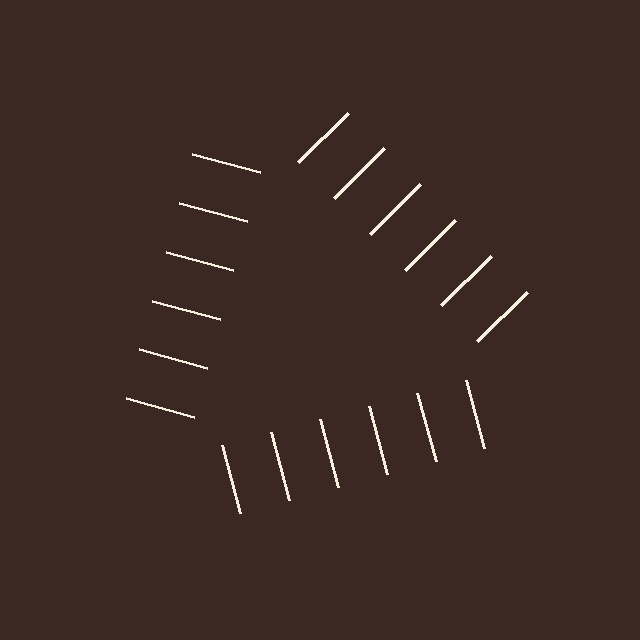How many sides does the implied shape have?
3 sides — the line-ends trace a triangle.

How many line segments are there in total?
18 — 6 along each of the 3 edges.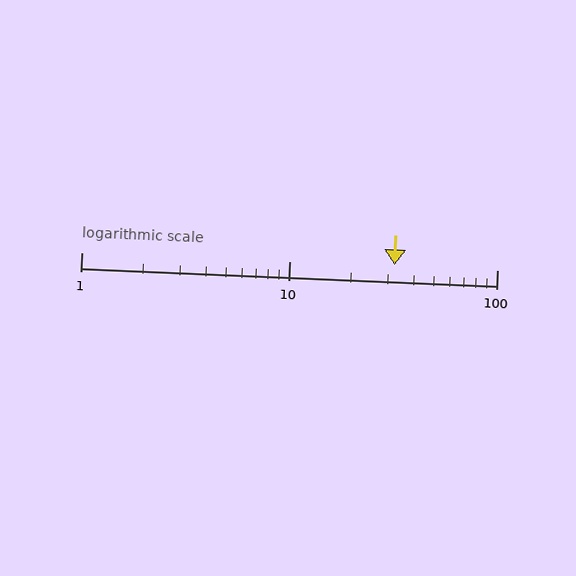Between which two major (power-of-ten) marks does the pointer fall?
The pointer is between 10 and 100.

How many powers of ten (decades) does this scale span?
The scale spans 2 decades, from 1 to 100.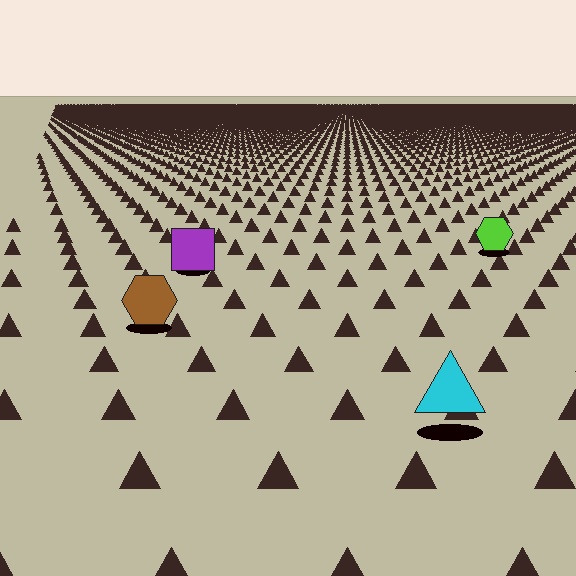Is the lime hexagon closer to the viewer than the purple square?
No. The purple square is closer — you can tell from the texture gradient: the ground texture is coarser near it.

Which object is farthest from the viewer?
The lime hexagon is farthest from the viewer. It appears smaller and the ground texture around it is denser.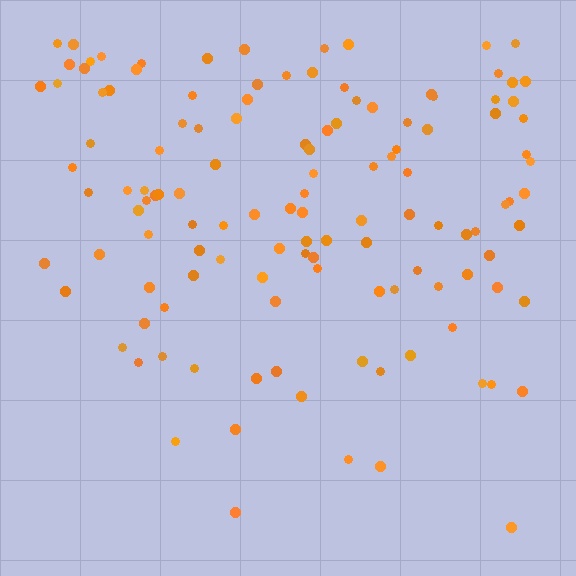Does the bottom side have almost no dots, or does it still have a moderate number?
Still a moderate number, just noticeably fewer than the top.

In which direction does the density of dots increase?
From bottom to top, with the top side densest.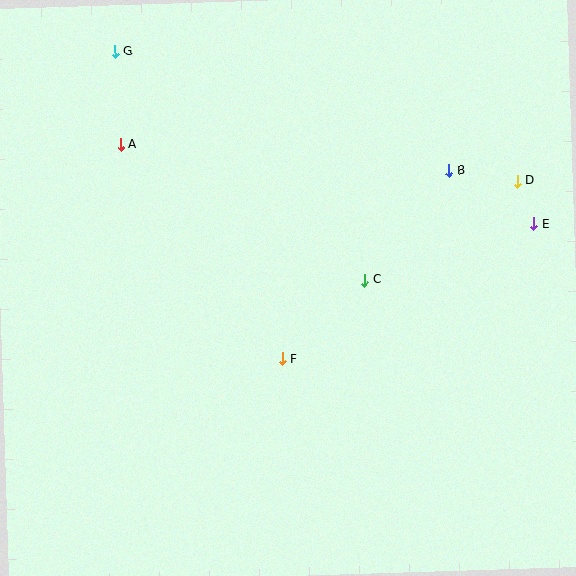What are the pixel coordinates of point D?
Point D is at (517, 181).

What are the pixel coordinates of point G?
Point G is at (115, 52).